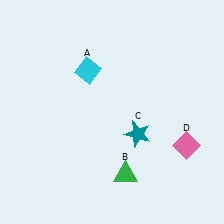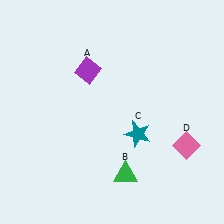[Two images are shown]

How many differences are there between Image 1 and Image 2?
There is 1 difference between the two images.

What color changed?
The diamond (A) changed from cyan in Image 1 to purple in Image 2.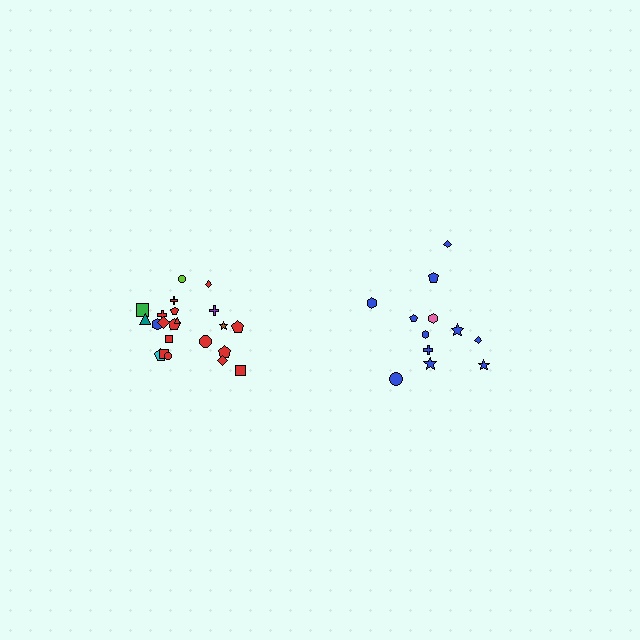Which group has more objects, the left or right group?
The left group.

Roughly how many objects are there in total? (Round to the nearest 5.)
Roughly 35 objects in total.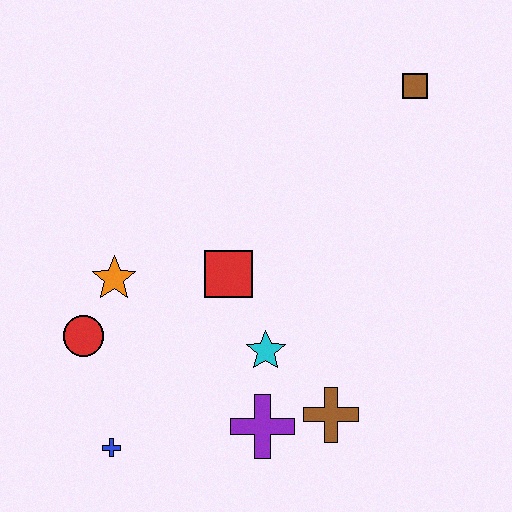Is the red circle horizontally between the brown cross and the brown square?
No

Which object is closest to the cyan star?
The purple cross is closest to the cyan star.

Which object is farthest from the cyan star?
The brown square is farthest from the cyan star.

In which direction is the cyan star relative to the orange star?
The cyan star is to the right of the orange star.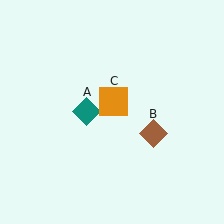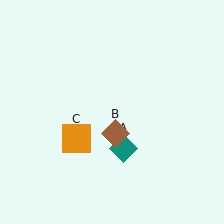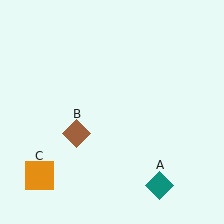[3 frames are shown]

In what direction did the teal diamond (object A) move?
The teal diamond (object A) moved down and to the right.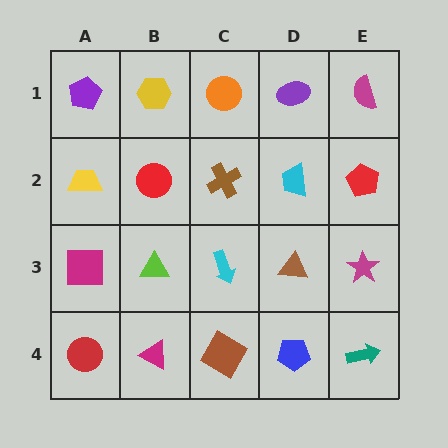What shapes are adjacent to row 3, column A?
A yellow trapezoid (row 2, column A), a red circle (row 4, column A), a lime triangle (row 3, column B).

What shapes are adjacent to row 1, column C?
A brown cross (row 2, column C), a yellow hexagon (row 1, column B), a purple ellipse (row 1, column D).